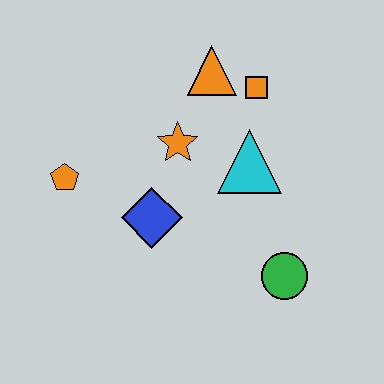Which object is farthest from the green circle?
The orange pentagon is farthest from the green circle.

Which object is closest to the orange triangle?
The orange square is closest to the orange triangle.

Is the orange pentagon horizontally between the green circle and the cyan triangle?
No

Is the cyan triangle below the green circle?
No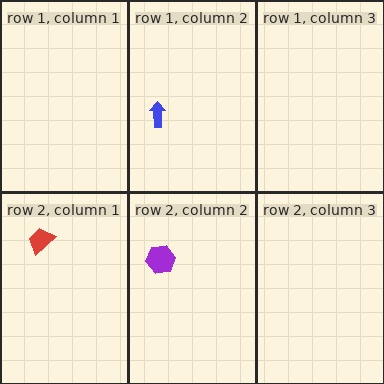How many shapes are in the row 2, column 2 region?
1.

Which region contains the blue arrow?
The row 1, column 2 region.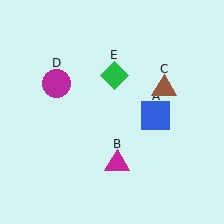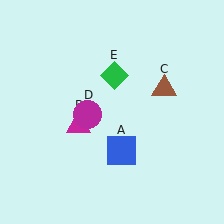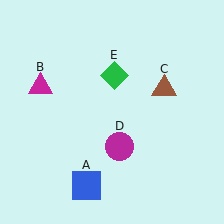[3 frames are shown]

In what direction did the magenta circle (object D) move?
The magenta circle (object D) moved down and to the right.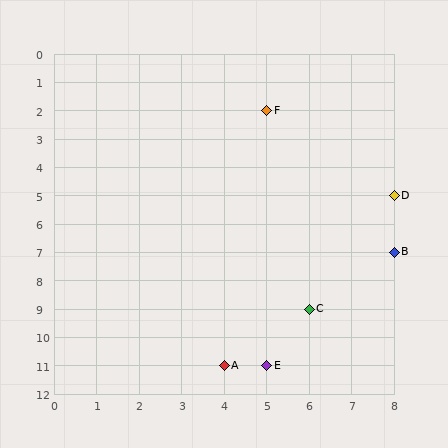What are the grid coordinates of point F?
Point F is at grid coordinates (5, 2).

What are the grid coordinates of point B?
Point B is at grid coordinates (8, 7).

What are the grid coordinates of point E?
Point E is at grid coordinates (5, 11).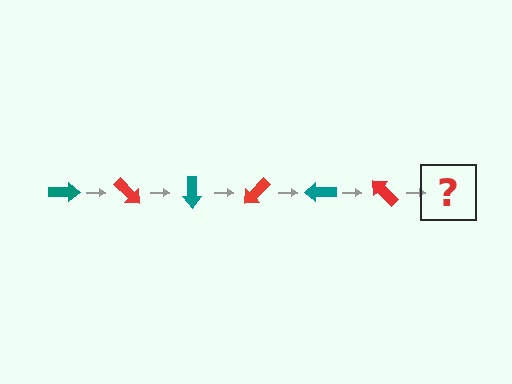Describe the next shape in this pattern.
It should be a teal arrow, rotated 270 degrees from the start.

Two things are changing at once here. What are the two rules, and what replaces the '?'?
The two rules are that it rotates 45 degrees each step and the color cycles through teal and red. The '?' should be a teal arrow, rotated 270 degrees from the start.